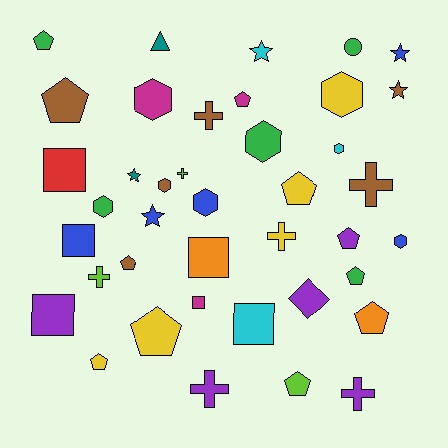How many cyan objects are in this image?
There are 3 cyan objects.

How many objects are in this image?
There are 40 objects.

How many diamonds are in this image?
There is 1 diamond.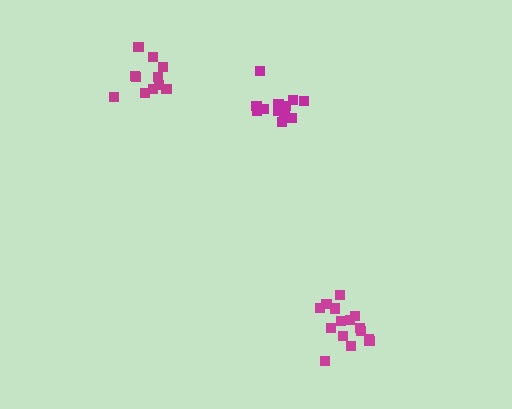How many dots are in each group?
Group 1: 15 dots, Group 2: 11 dots, Group 3: 13 dots (39 total).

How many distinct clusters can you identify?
There are 3 distinct clusters.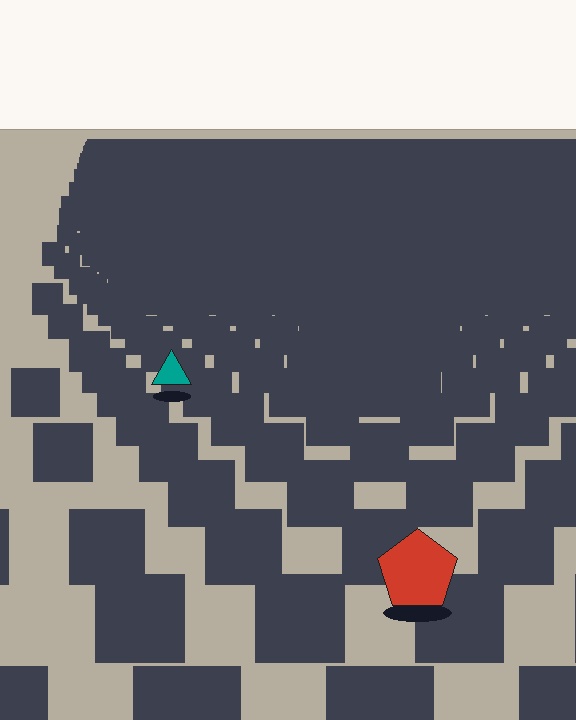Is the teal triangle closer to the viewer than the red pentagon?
No. The red pentagon is closer — you can tell from the texture gradient: the ground texture is coarser near it.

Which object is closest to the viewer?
The red pentagon is closest. The texture marks near it are larger and more spread out.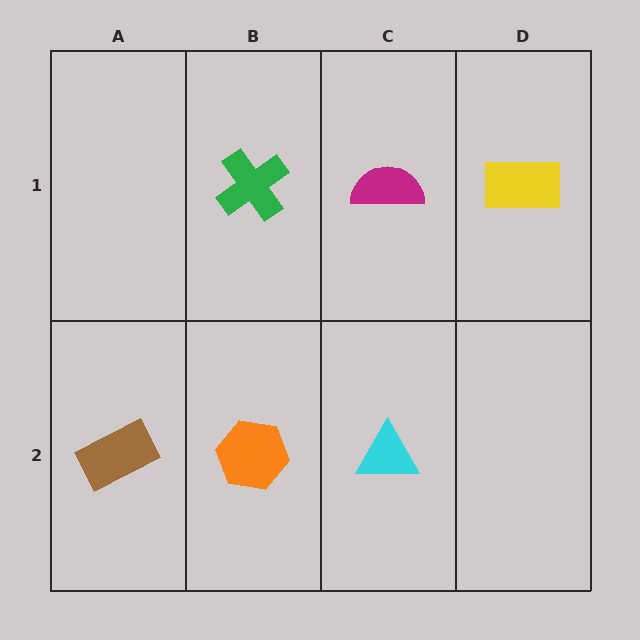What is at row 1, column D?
A yellow rectangle.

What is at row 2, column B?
An orange hexagon.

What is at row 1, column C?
A magenta semicircle.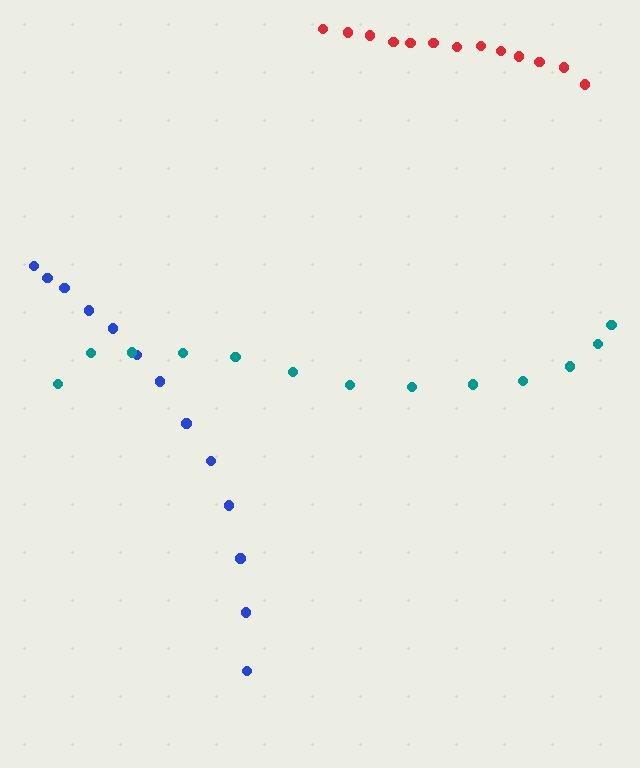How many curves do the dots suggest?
There are 3 distinct paths.